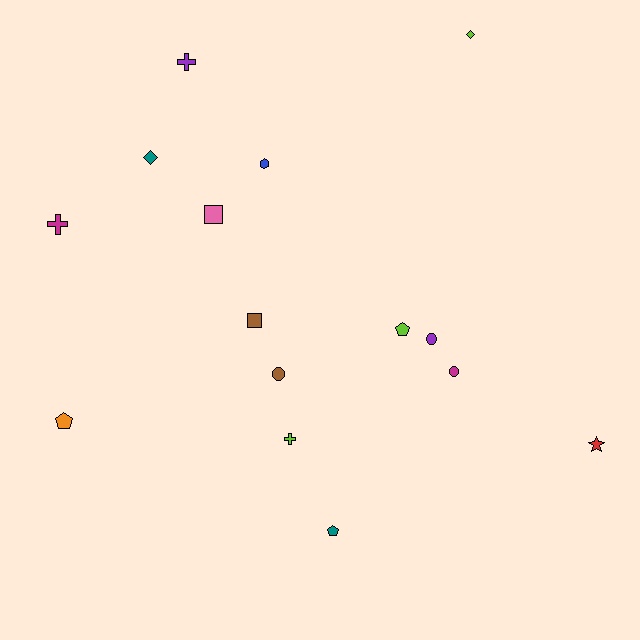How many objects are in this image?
There are 15 objects.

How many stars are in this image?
There is 1 star.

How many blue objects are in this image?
There is 1 blue object.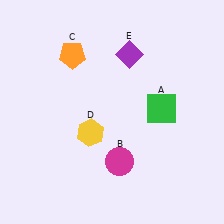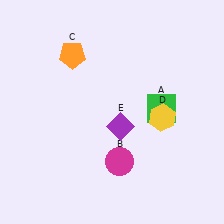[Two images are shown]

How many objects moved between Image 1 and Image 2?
2 objects moved between the two images.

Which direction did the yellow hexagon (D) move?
The yellow hexagon (D) moved right.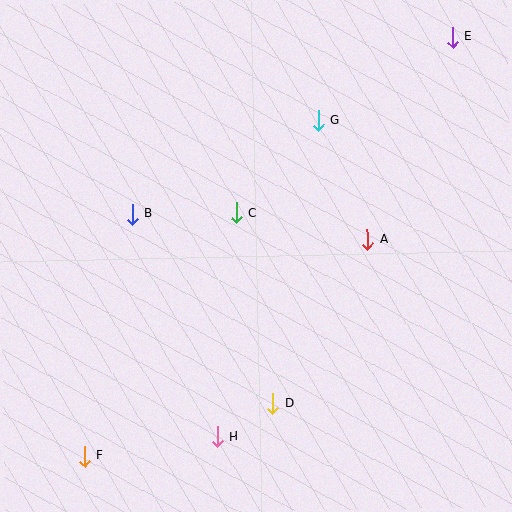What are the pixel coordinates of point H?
Point H is at (217, 437).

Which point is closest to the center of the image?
Point C at (236, 213) is closest to the center.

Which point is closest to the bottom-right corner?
Point D is closest to the bottom-right corner.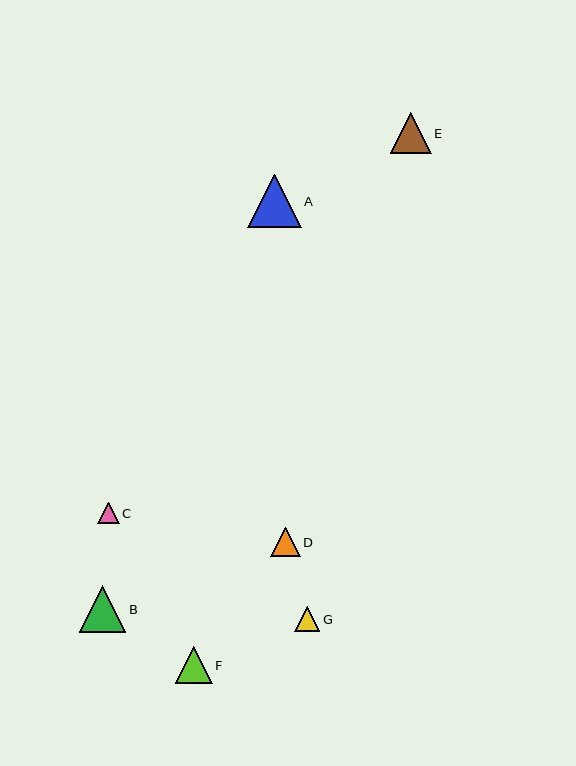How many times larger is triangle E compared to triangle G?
Triangle E is approximately 1.7 times the size of triangle G.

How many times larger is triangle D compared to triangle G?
Triangle D is approximately 1.2 times the size of triangle G.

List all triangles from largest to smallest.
From largest to smallest: A, B, E, F, D, G, C.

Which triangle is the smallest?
Triangle C is the smallest with a size of approximately 22 pixels.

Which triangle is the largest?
Triangle A is the largest with a size of approximately 53 pixels.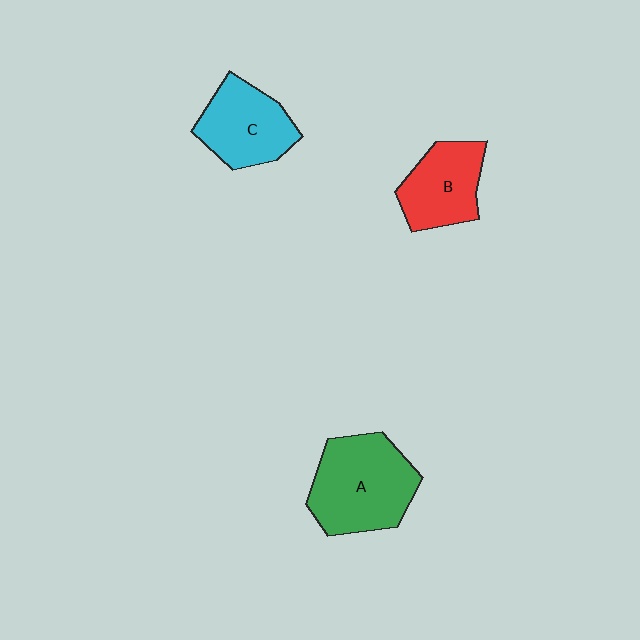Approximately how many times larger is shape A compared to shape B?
Approximately 1.5 times.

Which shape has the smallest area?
Shape B (red).